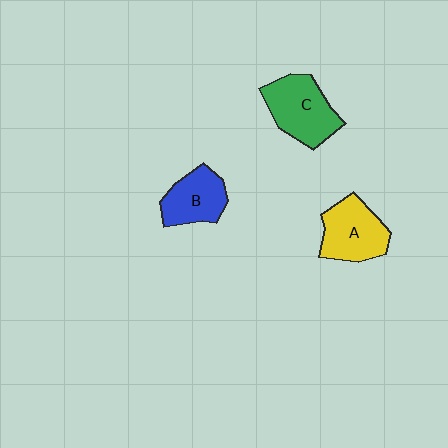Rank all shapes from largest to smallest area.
From largest to smallest: C (green), A (yellow), B (blue).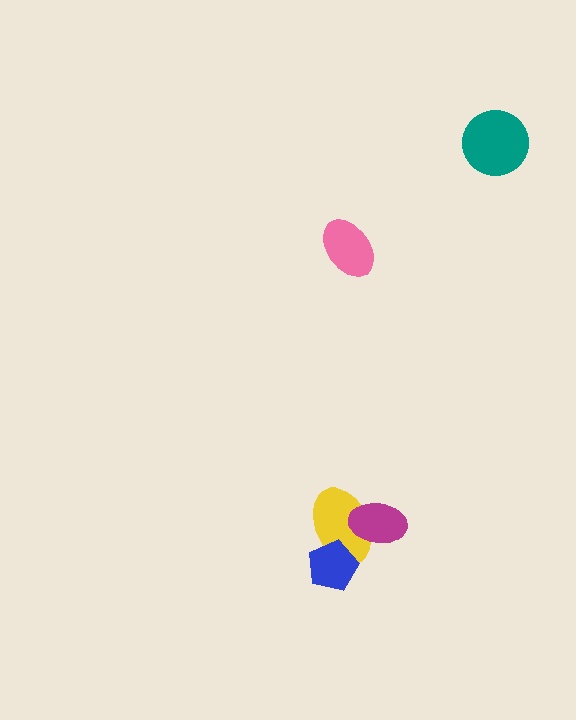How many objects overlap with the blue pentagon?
1 object overlaps with the blue pentagon.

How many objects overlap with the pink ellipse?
0 objects overlap with the pink ellipse.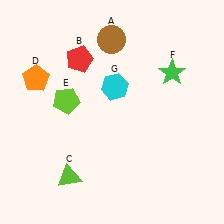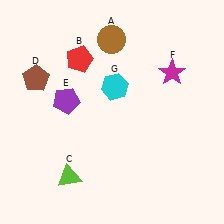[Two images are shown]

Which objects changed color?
D changed from orange to brown. E changed from lime to purple. F changed from green to magenta.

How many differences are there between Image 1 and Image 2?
There are 3 differences between the two images.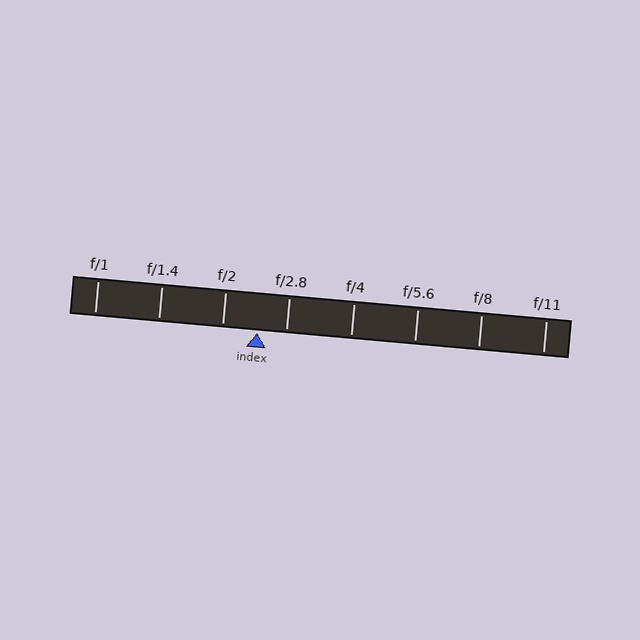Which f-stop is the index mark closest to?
The index mark is closest to f/2.8.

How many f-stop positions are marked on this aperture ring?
There are 8 f-stop positions marked.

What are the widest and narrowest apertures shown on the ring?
The widest aperture shown is f/1 and the narrowest is f/11.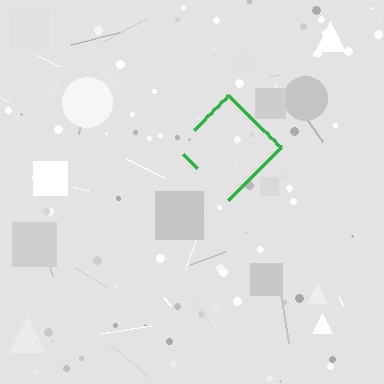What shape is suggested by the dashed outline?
The dashed outline suggests a diamond.